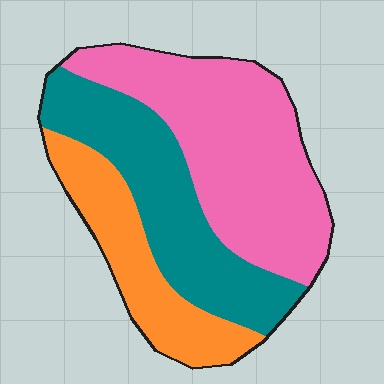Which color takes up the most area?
Pink, at roughly 45%.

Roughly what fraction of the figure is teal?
Teal covers around 35% of the figure.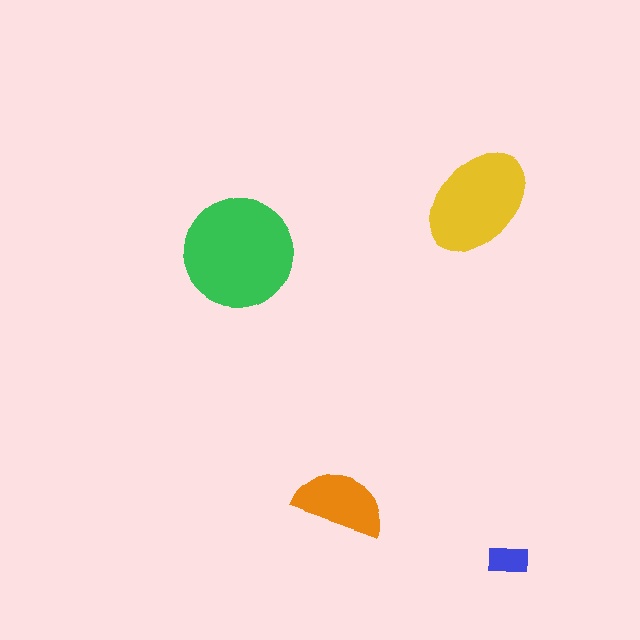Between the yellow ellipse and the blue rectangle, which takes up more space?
The yellow ellipse.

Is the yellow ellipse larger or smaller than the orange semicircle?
Larger.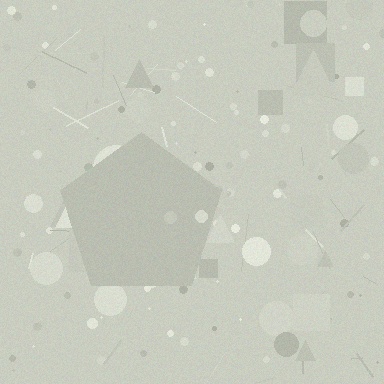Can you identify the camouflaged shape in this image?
The camouflaged shape is a pentagon.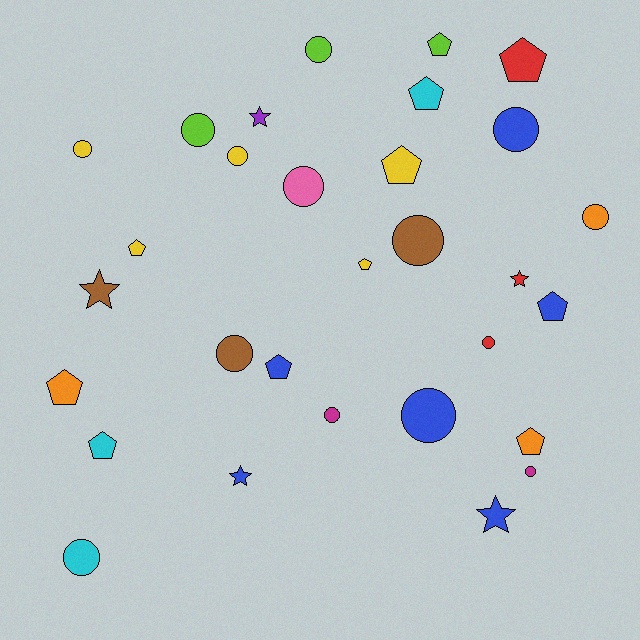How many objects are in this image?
There are 30 objects.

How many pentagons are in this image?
There are 11 pentagons.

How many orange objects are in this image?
There are 3 orange objects.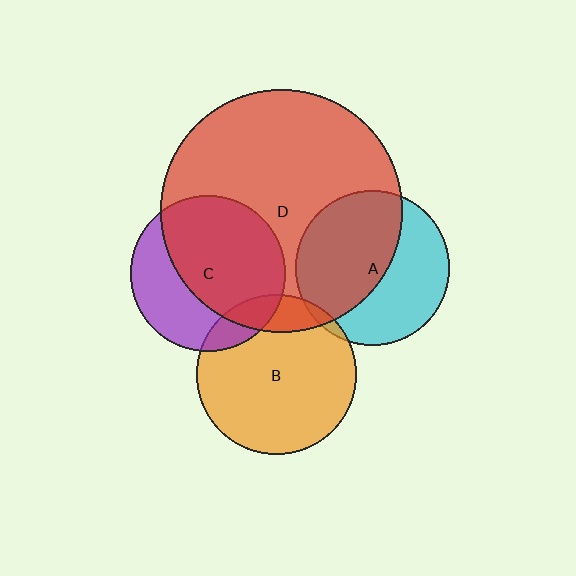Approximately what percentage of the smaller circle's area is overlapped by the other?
Approximately 5%.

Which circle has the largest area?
Circle D (red).